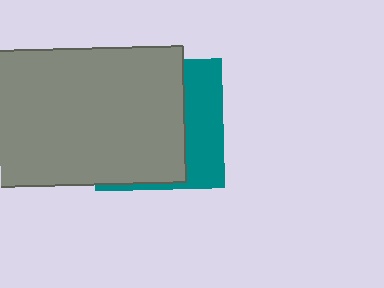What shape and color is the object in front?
The object in front is a gray rectangle.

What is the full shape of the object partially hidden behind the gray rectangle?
The partially hidden object is a teal square.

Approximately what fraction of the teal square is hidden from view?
Roughly 68% of the teal square is hidden behind the gray rectangle.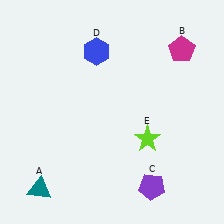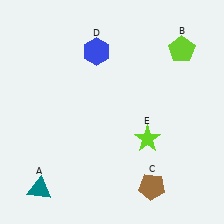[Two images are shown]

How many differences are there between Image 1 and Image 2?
There are 2 differences between the two images.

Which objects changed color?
B changed from magenta to lime. C changed from purple to brown.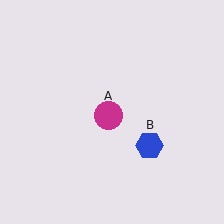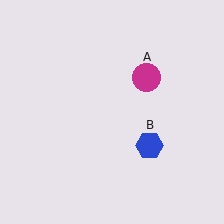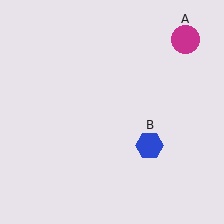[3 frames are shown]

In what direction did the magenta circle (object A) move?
The magenta circle (object A) moved up and to the right.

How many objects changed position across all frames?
1 object changed position: magenta circle (object A).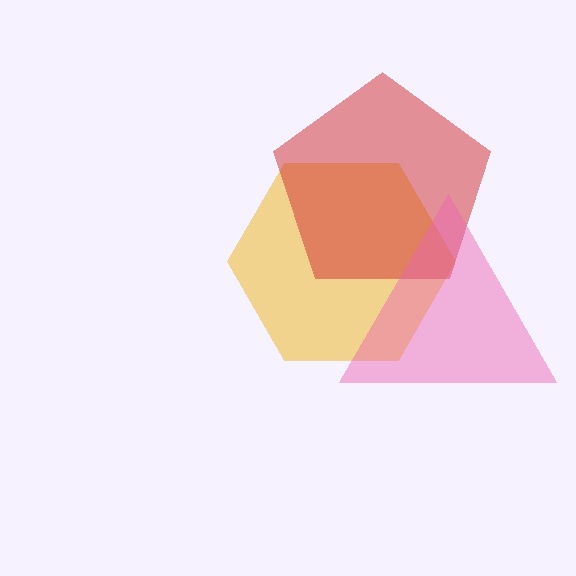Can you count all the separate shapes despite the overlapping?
Yes, there are 3 separate shapes.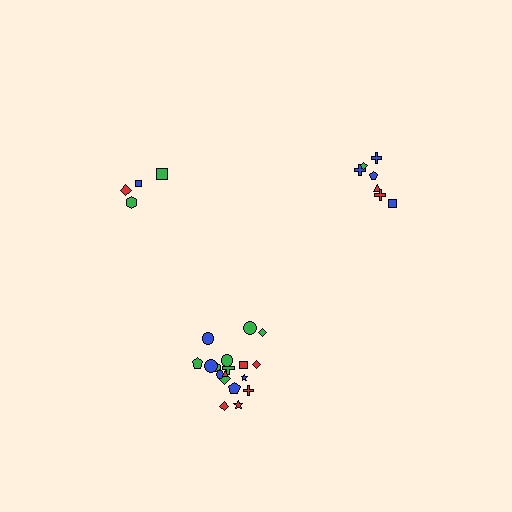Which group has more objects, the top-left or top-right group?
The top-right group.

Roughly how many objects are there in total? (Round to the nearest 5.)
Roughly 30 objects in total.